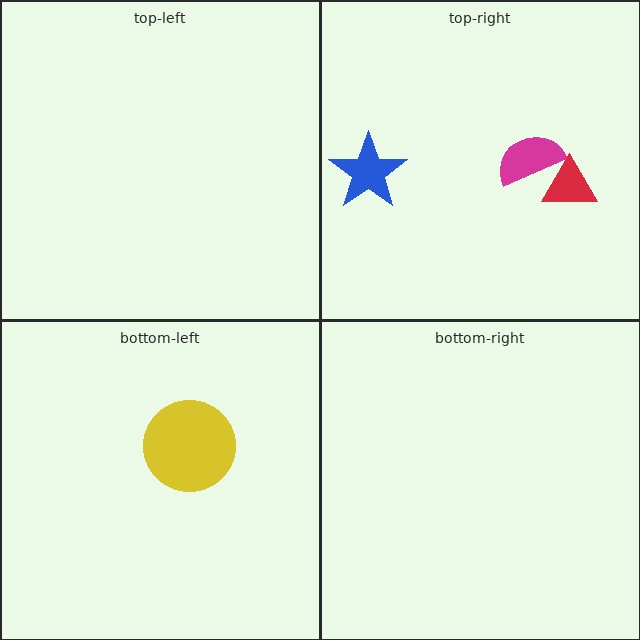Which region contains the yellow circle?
The bottom-left region.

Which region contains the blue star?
The top-right region.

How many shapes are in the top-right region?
3.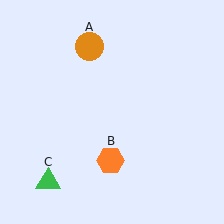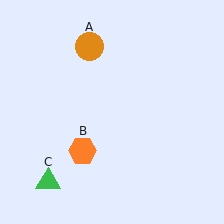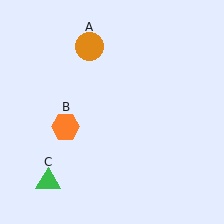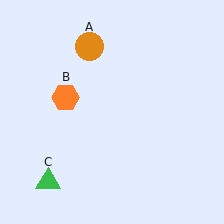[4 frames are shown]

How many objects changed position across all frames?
1 object changed position: orange hexagon (object B).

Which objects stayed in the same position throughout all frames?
Orange circle (object A) and green triangle (object C) remained stationary.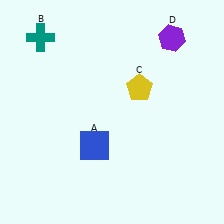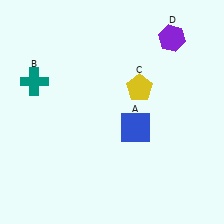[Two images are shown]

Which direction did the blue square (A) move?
The blue square (A) moved right.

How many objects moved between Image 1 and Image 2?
2 objects moved between the two images.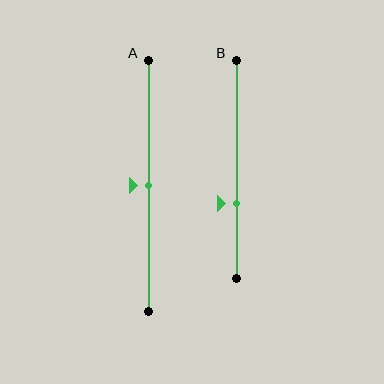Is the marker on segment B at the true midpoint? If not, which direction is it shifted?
No, the marker on segment B is shifted downward by about 16% of the segment length.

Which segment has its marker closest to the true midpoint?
Segment A has its marker closest to the true midpoint.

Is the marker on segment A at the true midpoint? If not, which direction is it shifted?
Yes, the marker on segment A is at the true midpoint.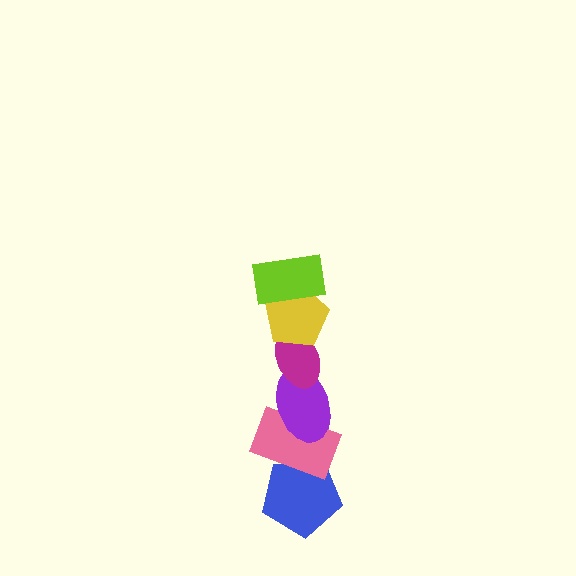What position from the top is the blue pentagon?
The blue pentagon is 6th from the top.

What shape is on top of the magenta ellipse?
The yellow pentagon is on top of the magenta ellipse.